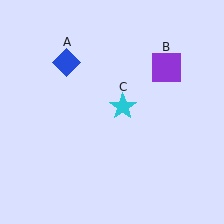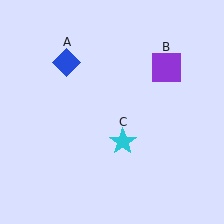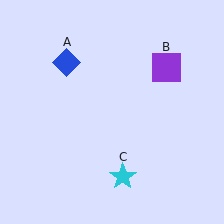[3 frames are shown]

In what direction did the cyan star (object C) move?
The cyan star (object C) moved down.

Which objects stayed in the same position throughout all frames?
Blue diamond (object A) and purple square (object B) remained stationary.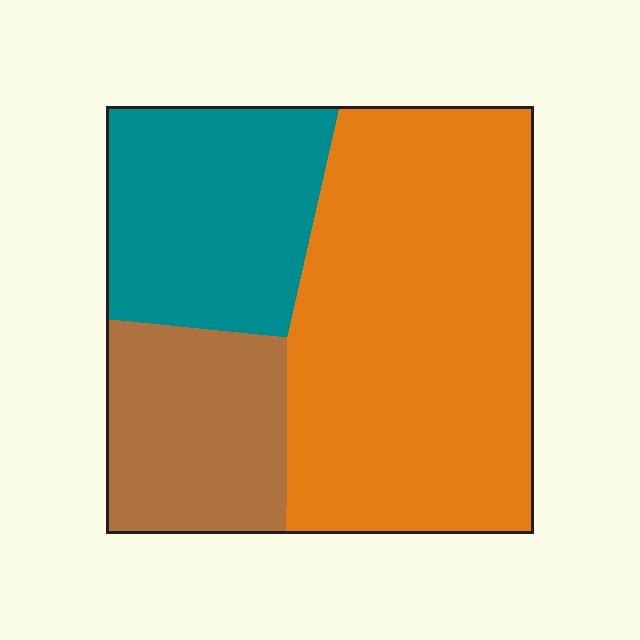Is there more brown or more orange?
Orange.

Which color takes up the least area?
Brown, at roughly 20%.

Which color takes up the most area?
Orange, at roughly 55%.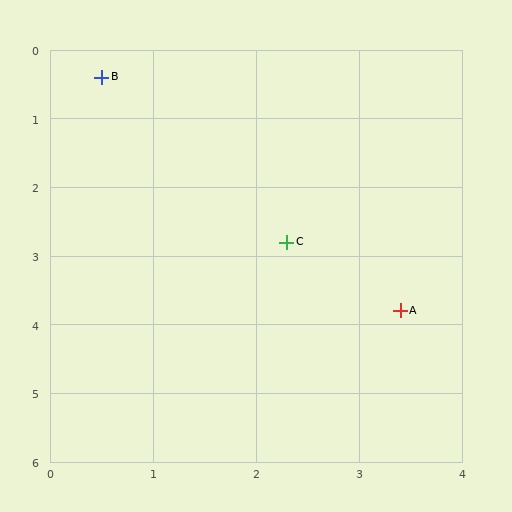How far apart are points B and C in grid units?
Points B and C are about 3.0 grid units apart.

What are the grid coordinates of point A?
Point A is at approximately (3.4, 3.8).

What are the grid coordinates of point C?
Point C is at approximately (2.3, 2.8).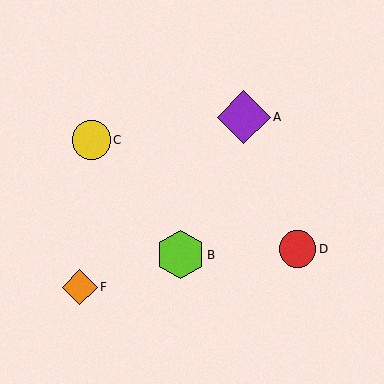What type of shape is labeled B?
Shape B is a lime hexagon.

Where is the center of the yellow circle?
The center of the yellow circle is at (91, 140).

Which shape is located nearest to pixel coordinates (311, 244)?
The red circle (labeled D) at (298, 249) is nearest to that location.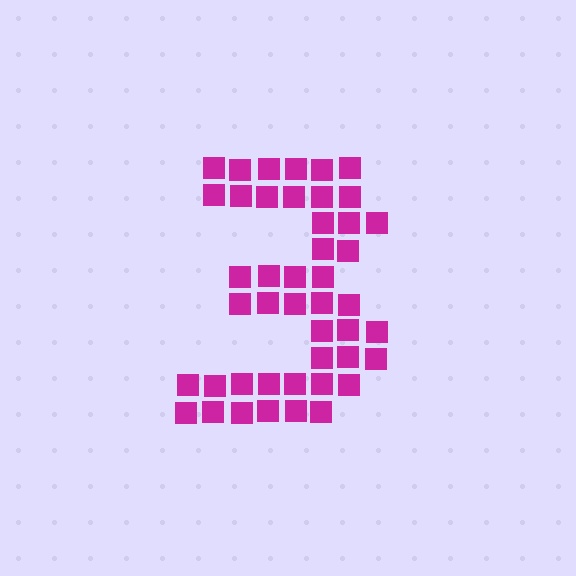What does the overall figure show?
The overall figure shows the digit 3.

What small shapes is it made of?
It is made of small squares.